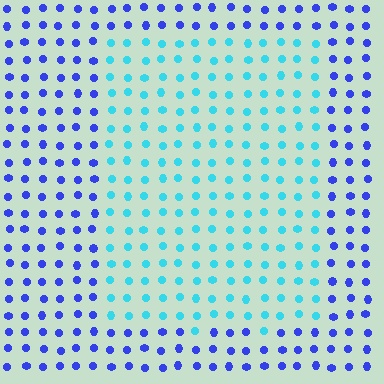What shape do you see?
I see a rectangle.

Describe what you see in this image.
The image is filled with small blue elements in a uniform arrangement. A rectangle-shaped region is visible where the elements are tinted to a slightly different hue, forming a subtle color boundary.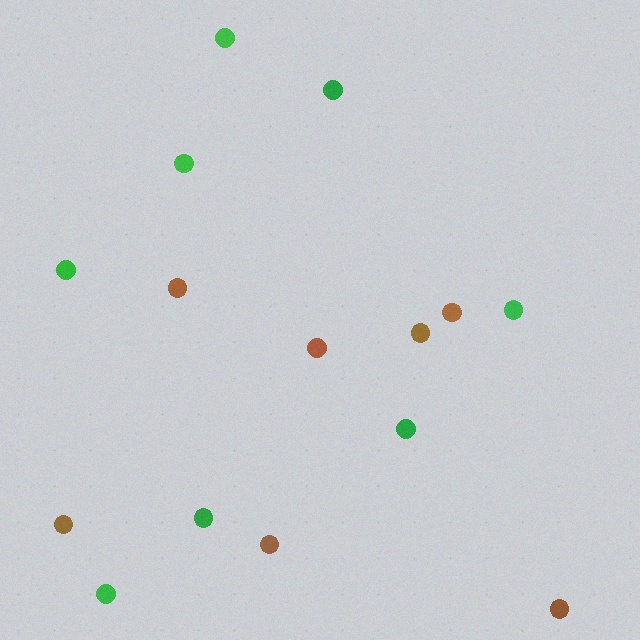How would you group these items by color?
There are 2 groups: one group of green circles (8) and one group of brown circles (7).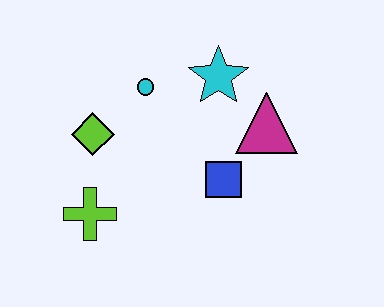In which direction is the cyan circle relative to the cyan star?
The cyan circle is to the left of the cyan star.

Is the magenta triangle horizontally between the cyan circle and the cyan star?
No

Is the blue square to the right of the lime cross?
Yes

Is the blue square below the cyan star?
Yes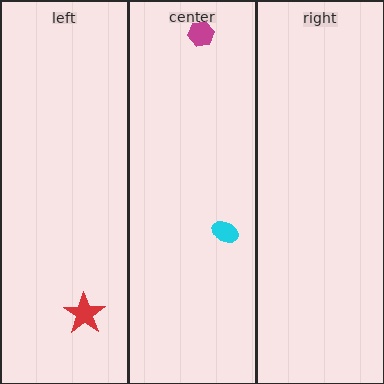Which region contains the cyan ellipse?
The center region.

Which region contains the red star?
The left region.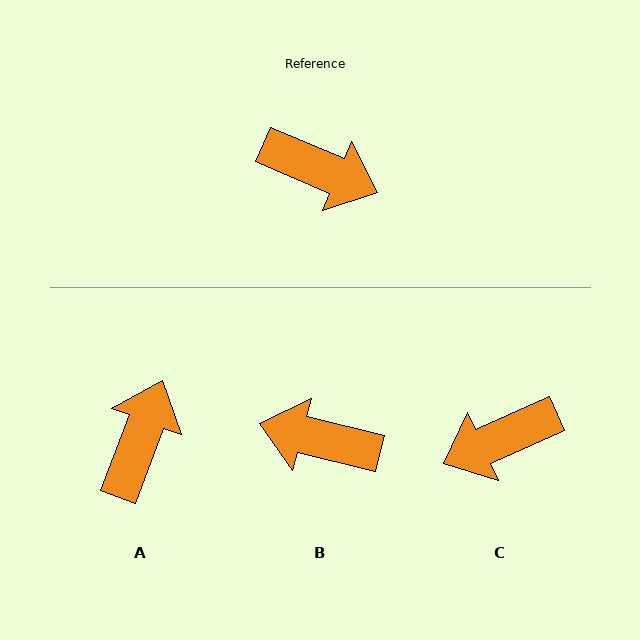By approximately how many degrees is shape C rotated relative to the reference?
Approximately 133 degrees clockwise.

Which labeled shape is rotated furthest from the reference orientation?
B, about 171 degrees away.